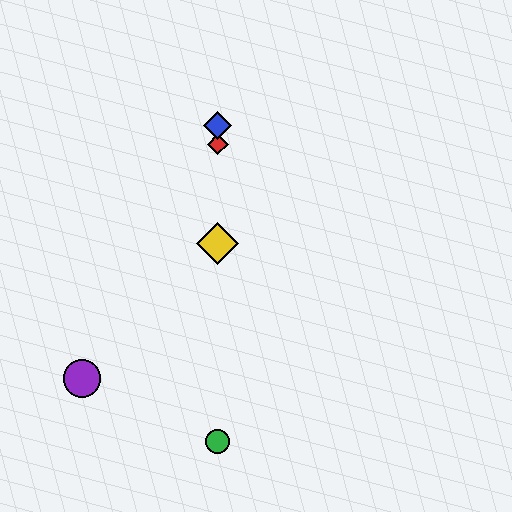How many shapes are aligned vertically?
4 shapes (the red diamond, the blue diamond, the green circle, the yellow diamond) are aligned vertically.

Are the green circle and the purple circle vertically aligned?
No, the green circle is at x≈218 and the purple circle is at x≈82.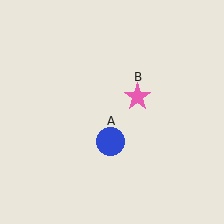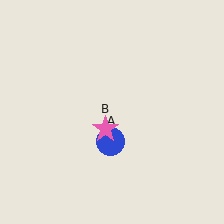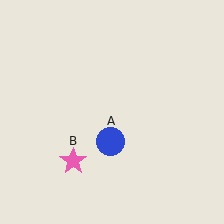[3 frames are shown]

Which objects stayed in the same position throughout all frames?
Blue circle (object A) remained stationary.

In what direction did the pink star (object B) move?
The pink star (object B) moved down and to the left.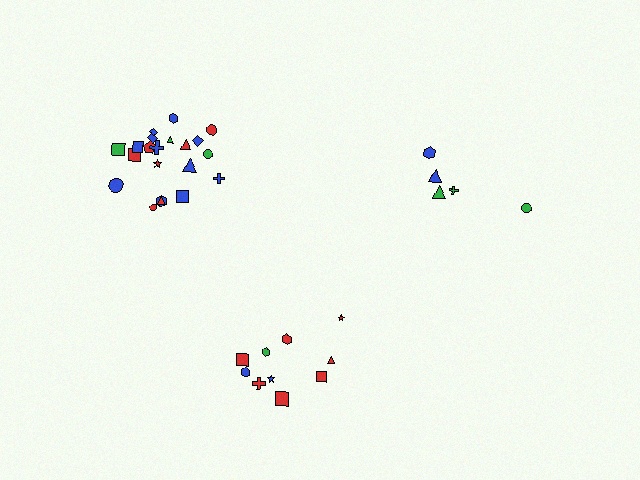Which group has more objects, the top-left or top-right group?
The top-left group.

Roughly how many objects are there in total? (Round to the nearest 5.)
Roughly 35 objects in total.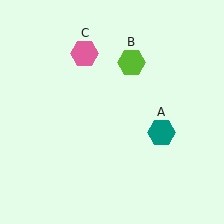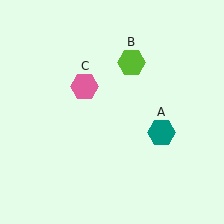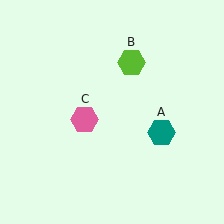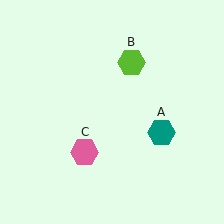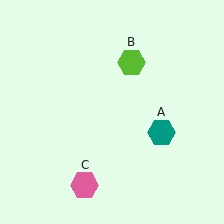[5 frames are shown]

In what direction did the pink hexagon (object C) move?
The pink hexagon (object C) moved down.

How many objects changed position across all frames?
1 object changed position: pink hexagon (object C).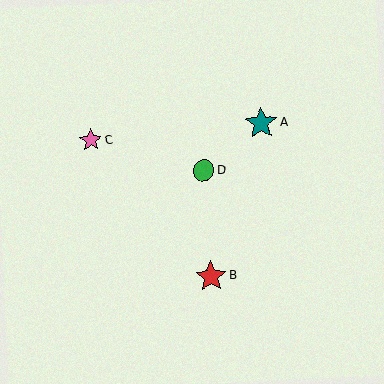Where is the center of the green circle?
The center of the green circle is at (204, 171).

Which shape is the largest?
The teal star (labeled A) is the largest.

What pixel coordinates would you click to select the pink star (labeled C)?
Click at (91, 140) to select the pink star C.